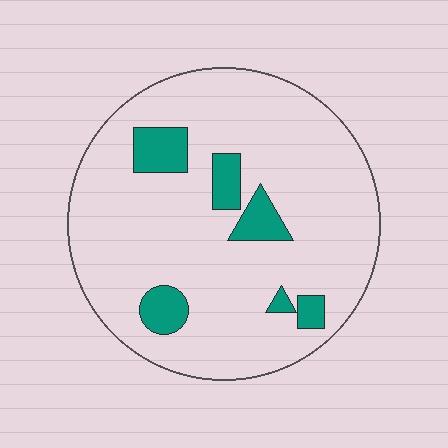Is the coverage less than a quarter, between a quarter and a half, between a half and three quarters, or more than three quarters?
Less than a quarter.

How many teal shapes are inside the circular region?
6.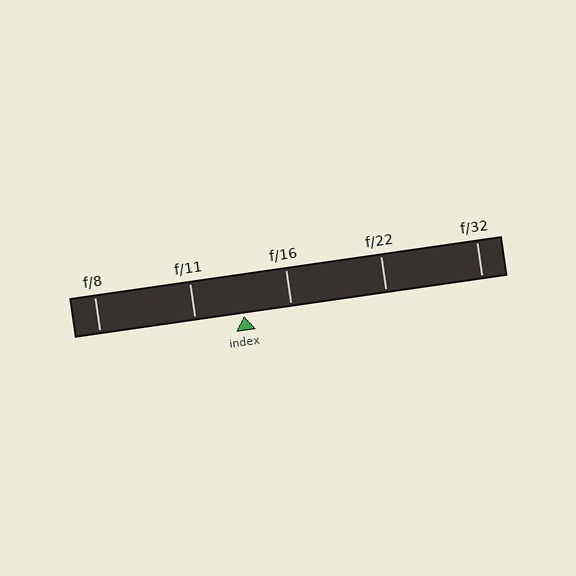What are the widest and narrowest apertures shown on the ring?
The widest aperture shown is f/8 and the narrowest is f/32.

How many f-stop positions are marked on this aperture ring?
There are 5 f-stop positions marked.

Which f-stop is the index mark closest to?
The index mark is closest to f/16.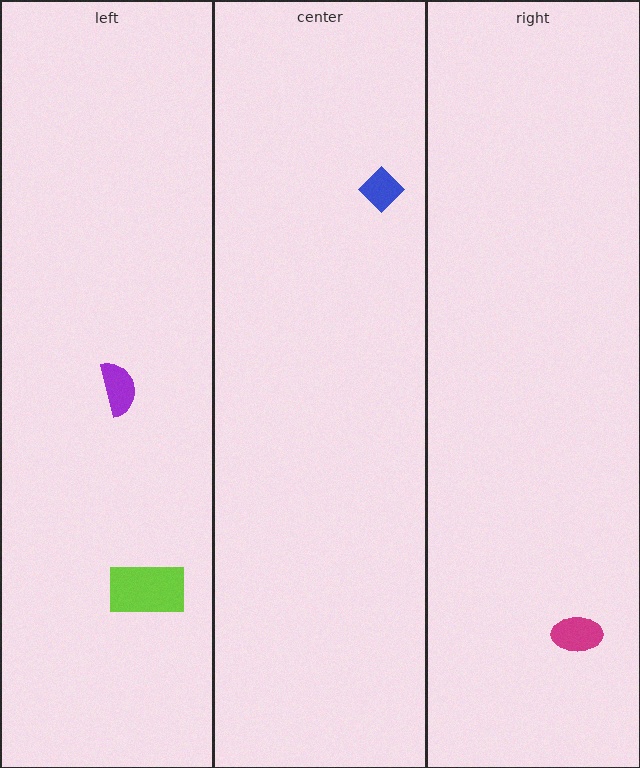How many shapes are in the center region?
1.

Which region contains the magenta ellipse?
The right region.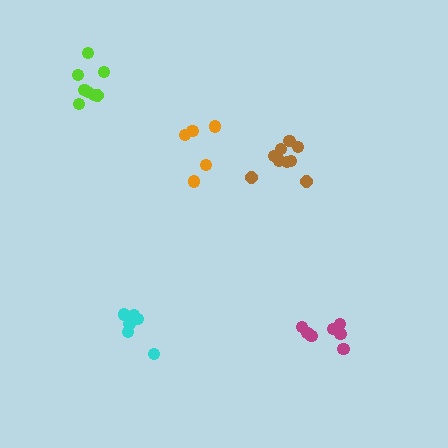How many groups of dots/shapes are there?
There are 5 groups.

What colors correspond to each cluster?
The clusters are colored: cyan, brown, magenta, orange, lime.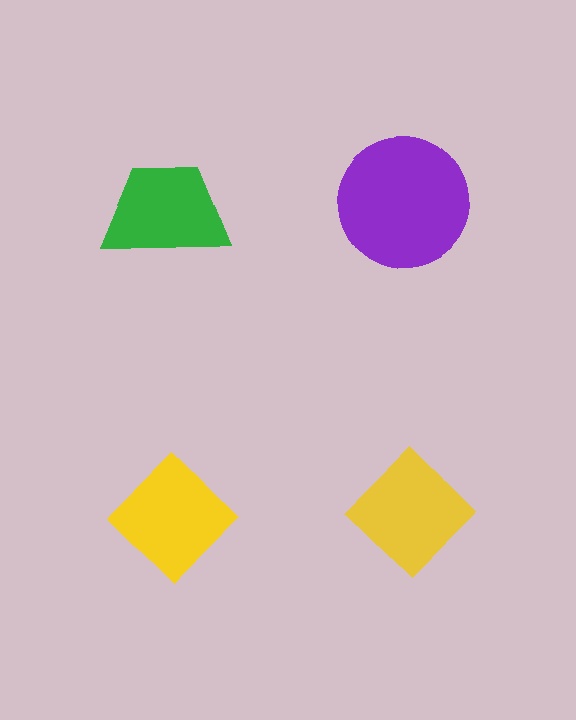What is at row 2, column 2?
A yellow diamond.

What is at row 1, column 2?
A purple circle.